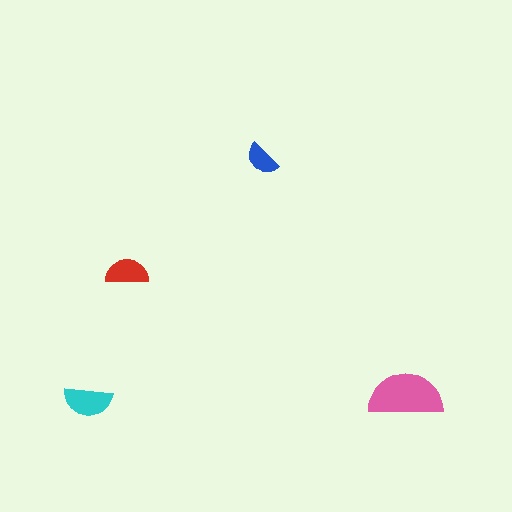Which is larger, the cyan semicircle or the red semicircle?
The cyan one.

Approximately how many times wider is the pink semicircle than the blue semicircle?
About 2 times wider.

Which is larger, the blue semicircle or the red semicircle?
The red one.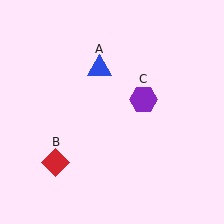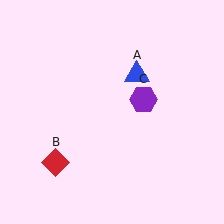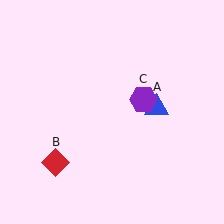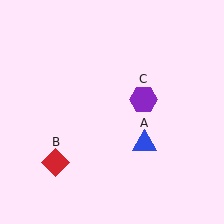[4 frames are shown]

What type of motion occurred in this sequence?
The blue triangle (object A) rotated clockwise around the center of the scene.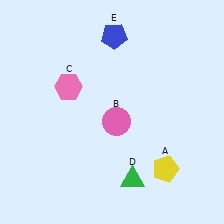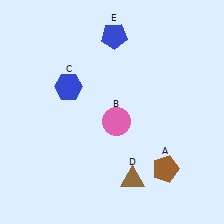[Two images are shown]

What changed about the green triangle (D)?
In Image 1, D is green. In Image 2, it changed to brown.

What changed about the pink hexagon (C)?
In Image 1, C is pink. In Image 2, it changed to blue.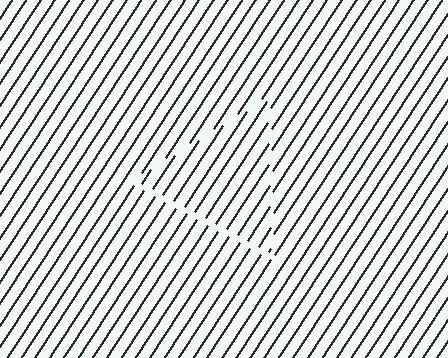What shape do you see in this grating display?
An illusory triangle. The interior of the shape contains the same grating, shifted by half a period — the contour is defined by the phase discontinuity where line-ends from the inner and outer gratings abut.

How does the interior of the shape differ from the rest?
The interior of the shape contains the same grating, shifted by half a period — the contour is defined by the phase discontinuity where line-ends from the inner and outer gratings abut.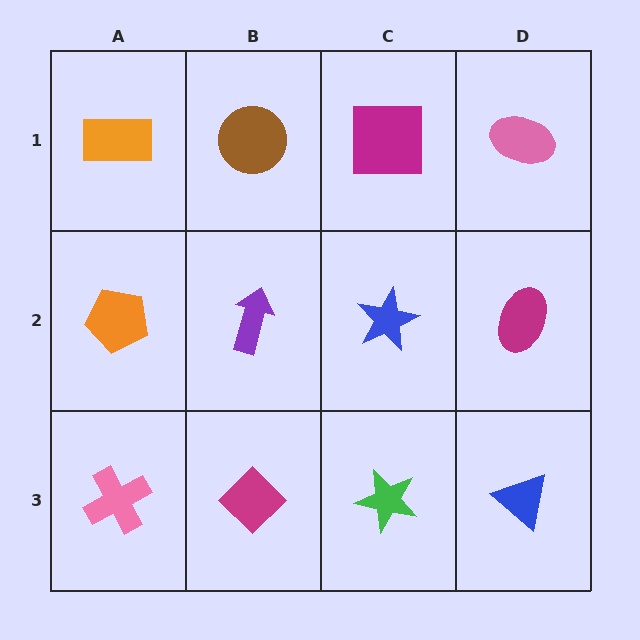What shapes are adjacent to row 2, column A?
An orange rectangle (row 1, column A), a pink cross (row 3, column A), a purple arrow (row 2, column B).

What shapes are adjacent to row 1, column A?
An orange pentagon (row 2, column A), a brown circle (row 1, column B).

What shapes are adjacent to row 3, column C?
A blue star (row 2, column C), a magenta diamond (row 3, column B), a blue triangle (row 3, column D).